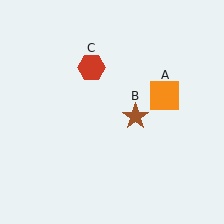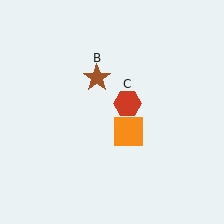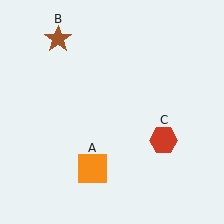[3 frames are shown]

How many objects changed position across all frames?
3 objects changed position: orange square (object A), brown star (object B), red hexagon (object C).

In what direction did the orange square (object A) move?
The orange square (object A) moved down and to the left.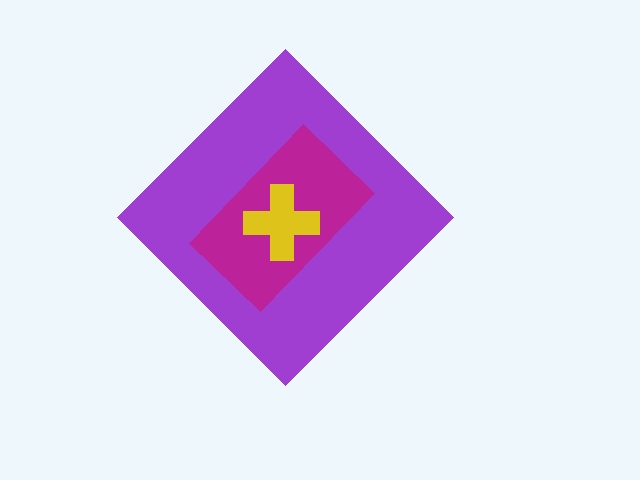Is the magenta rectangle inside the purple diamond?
Yes.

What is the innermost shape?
The yellow cross.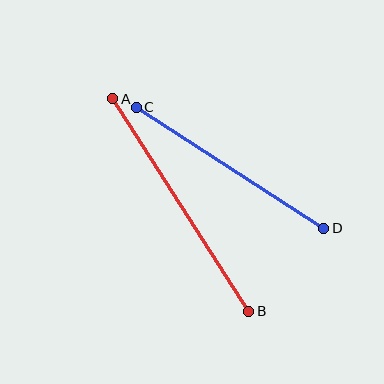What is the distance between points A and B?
The distance is approximately 253 pixels.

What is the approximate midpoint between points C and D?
The midpoint is at approximately (230, 168) pixels.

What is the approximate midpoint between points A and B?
The midpoint is at approximately (181, 205) pixels.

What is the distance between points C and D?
The distance is approximately 223 pixels.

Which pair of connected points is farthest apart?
Points A and B are farthest apart.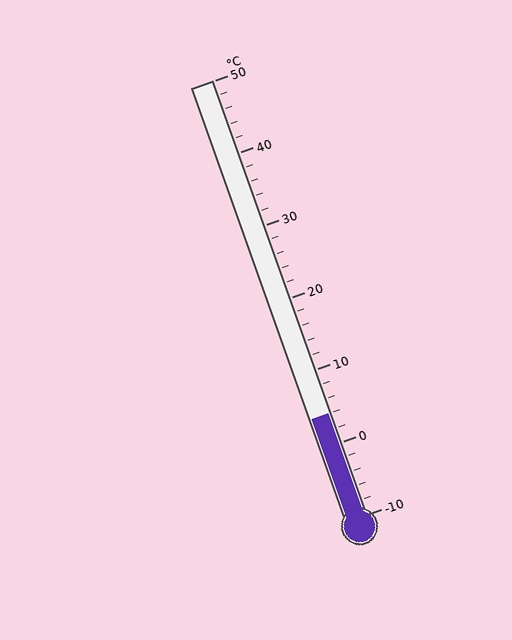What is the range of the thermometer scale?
The thermometer scale ranges from -10°C to 50°C.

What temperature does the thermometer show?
The thermometer shows approximately 4°C.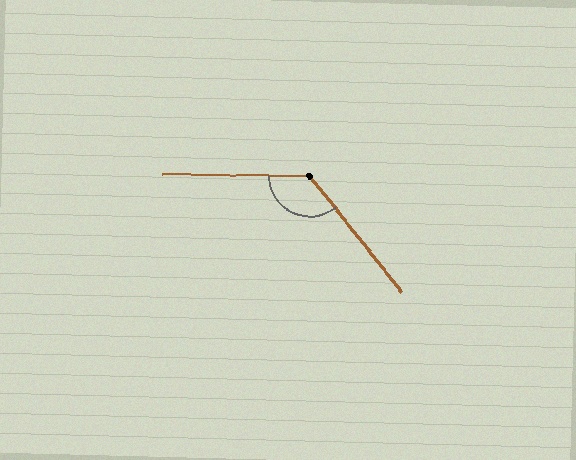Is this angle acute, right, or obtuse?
It is obtuse.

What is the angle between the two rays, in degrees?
Approximately 129 degrees.